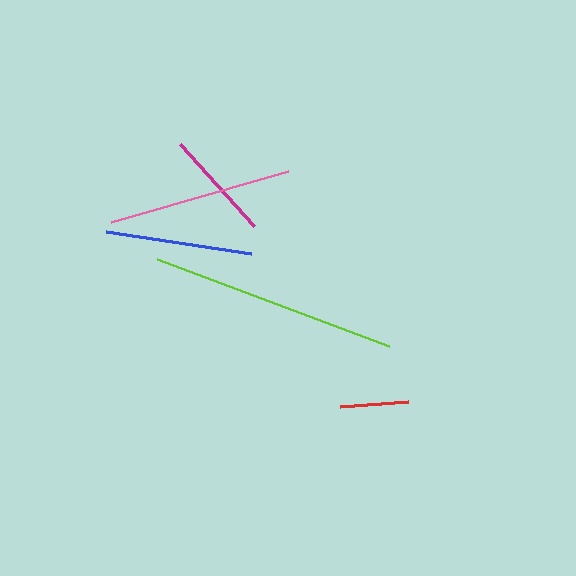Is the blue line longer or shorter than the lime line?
The lime line is longer than the blue line.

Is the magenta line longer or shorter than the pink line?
The pink line is longer than the magenta line.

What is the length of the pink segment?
The pink segment is approximately 185 pixels long.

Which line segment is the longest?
The lime line is the longest at approximately 248 pixels.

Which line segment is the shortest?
The red line is the shortest at approximately 68 pixels.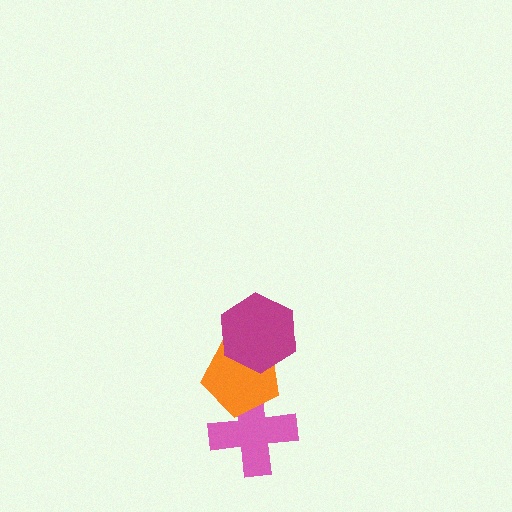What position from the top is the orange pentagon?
The orange pentagon is 2nd from the top.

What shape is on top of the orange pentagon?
The magenta hexagon is on top of the orange pentagon.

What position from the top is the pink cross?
The pink cross is 3rd from the top.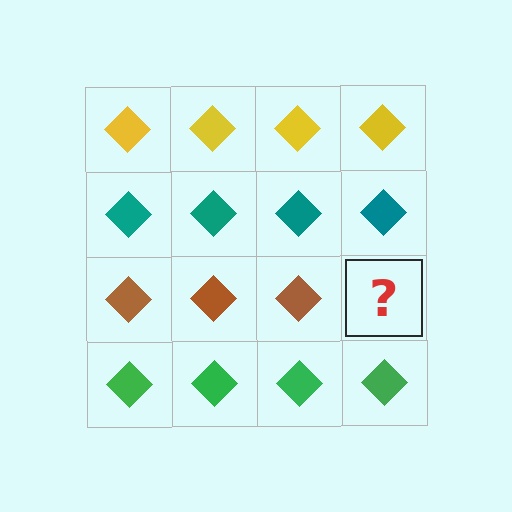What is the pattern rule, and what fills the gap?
The rule is that each row has a consistent color. The gap should be filled with a brown diamond.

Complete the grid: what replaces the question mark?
The question mark should be replaced with a brown diamond.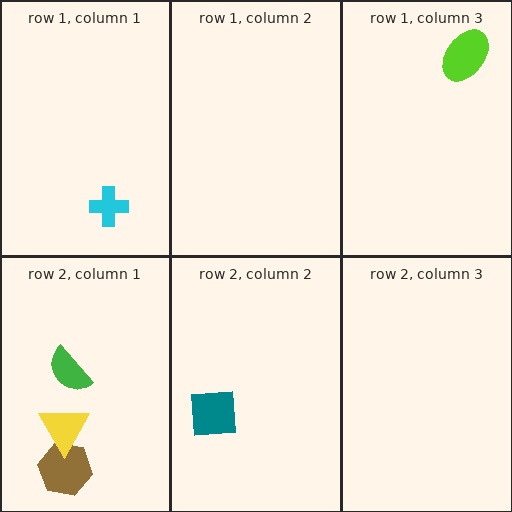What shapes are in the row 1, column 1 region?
The cyan cross.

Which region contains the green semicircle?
The row 2, column 1 region.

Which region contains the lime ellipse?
The row 1, column 3 region.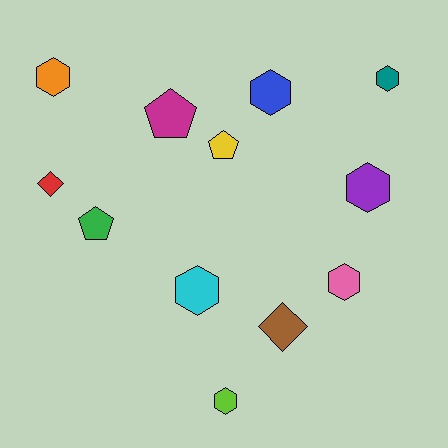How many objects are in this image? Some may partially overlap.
There are 12 objects.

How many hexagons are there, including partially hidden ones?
There are 7 hexagons.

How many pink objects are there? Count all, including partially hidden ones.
There is 1 pink object.